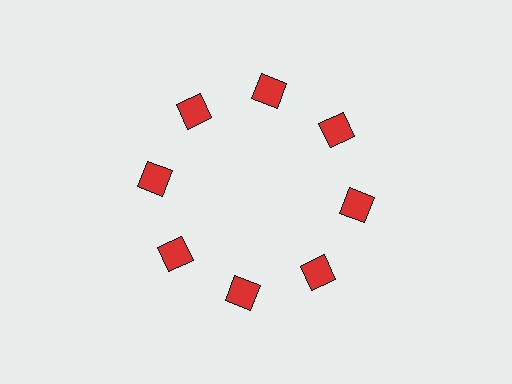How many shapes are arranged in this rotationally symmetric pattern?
There are 8 shapes, arranged in 8 groups of 1.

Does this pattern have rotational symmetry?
Yes, this pattern has 8-fold rotational symmetry. It looks the same after rotating 45 degrees around the center.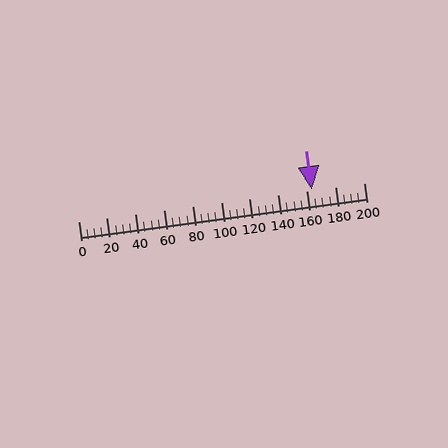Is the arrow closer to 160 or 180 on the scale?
The arrow is closer to 160.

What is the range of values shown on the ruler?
The ruler shows values from 0 to 200.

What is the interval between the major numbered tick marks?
The major tick marks are spaced 20 units apart.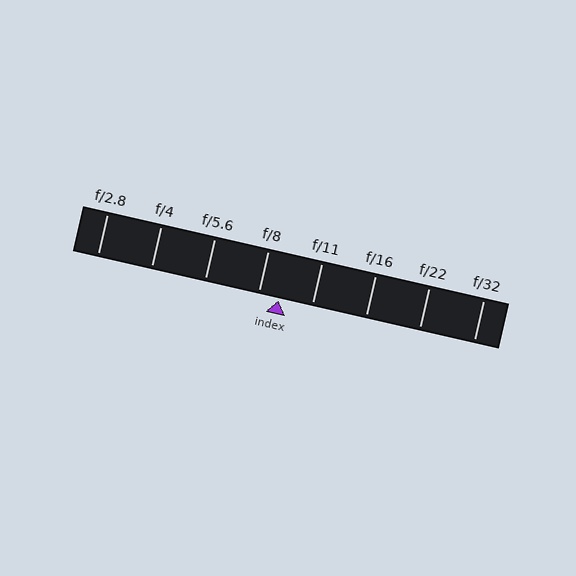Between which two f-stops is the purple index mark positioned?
The index mark is between f/8 and f/11.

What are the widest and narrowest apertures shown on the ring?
The widest aperture shown is f/2.8 and the narrowest is f/32.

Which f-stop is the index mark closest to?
The index mark is closest to f/8.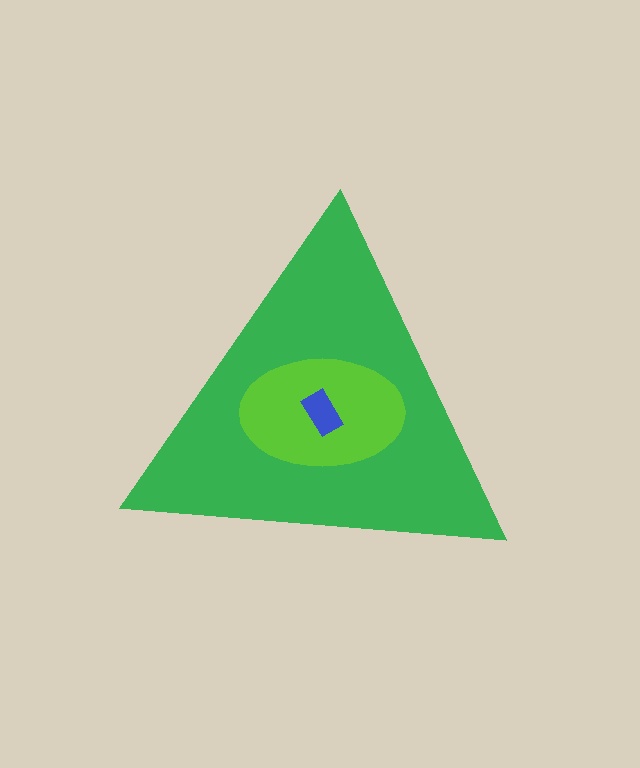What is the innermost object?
The blue rectangle.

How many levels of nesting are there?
3.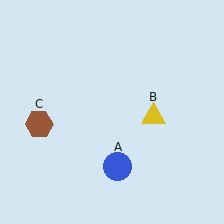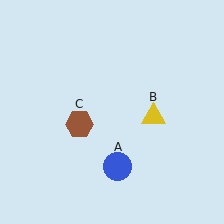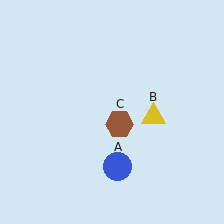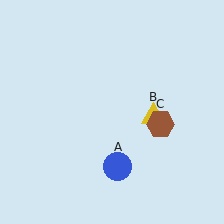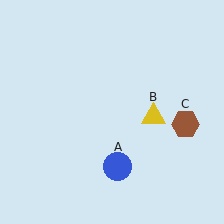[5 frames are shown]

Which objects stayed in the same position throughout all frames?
Blue circle (object A) and yellow triangle (object B) remained stationary.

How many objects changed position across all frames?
1 object changed position: brown hexagon (object C).